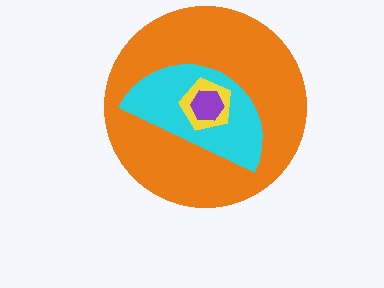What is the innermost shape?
The purple hexagon.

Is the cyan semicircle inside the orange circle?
Yes.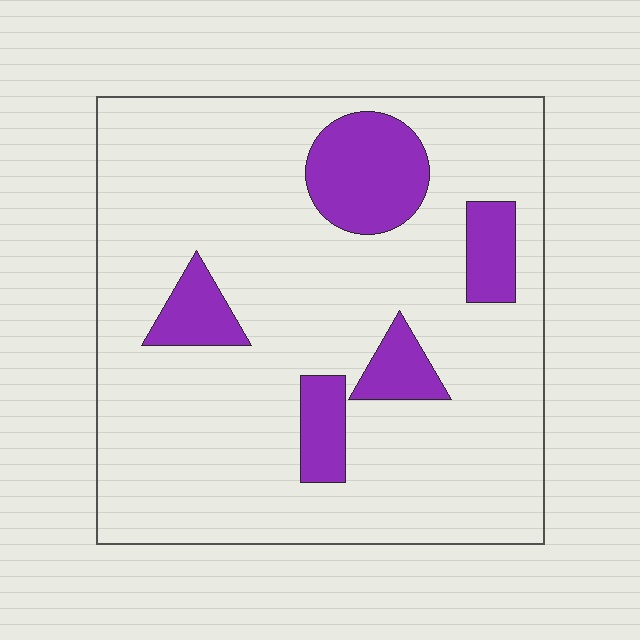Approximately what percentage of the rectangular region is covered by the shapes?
Approximately 15%.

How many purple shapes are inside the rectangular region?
5.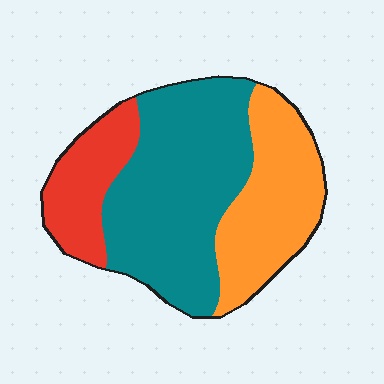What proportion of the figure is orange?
Orange takes up about one third (1/3) of the figure.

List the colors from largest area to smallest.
From largest to smallest: teal, orange, red.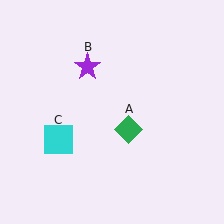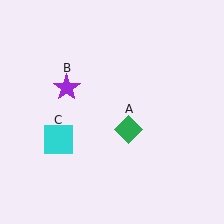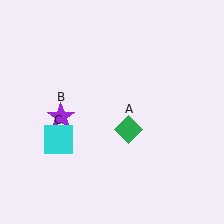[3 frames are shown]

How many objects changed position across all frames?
1 object changed position: purple star (object B).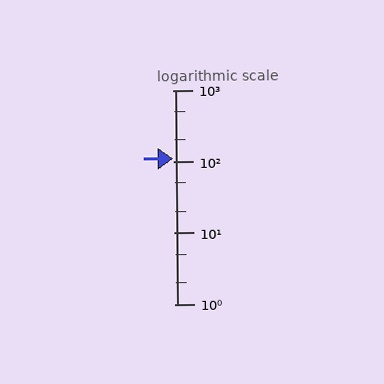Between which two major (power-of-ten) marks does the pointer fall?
The pointer is between 100 and 1000.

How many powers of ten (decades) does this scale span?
The scale spans 3 decades, from 1 to 1000.